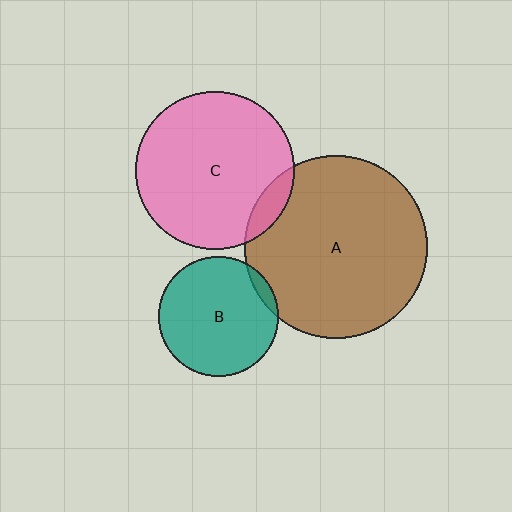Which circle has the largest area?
Circle A (brown).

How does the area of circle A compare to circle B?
Approximately 2.3 times.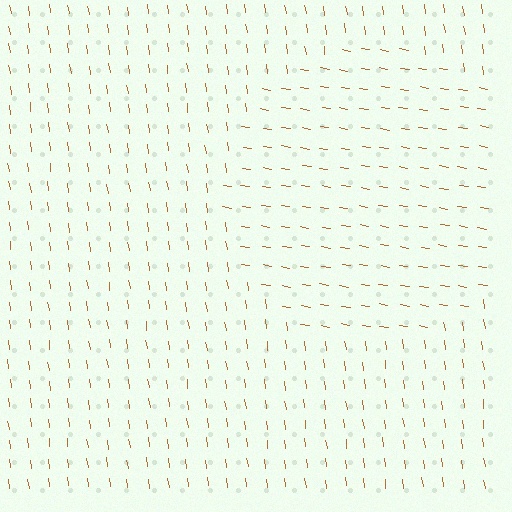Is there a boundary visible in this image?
Yes, there is a texture boundary formed by a change in line orientation.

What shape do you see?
I see a circle.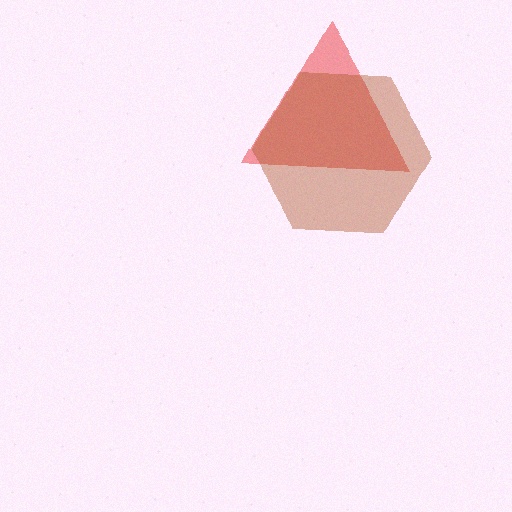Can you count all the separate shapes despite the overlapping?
Yes, there are 2 separate shapes.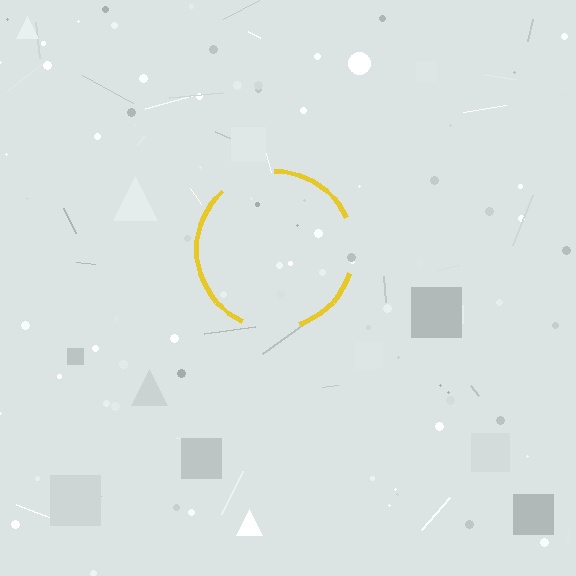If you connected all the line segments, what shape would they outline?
They would outline a circle.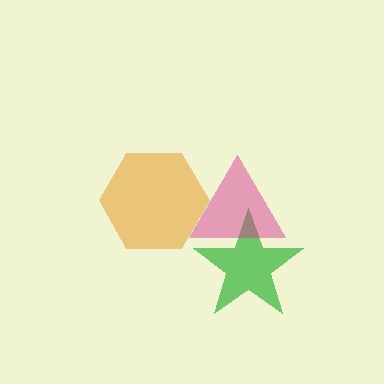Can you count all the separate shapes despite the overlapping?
Yes, there are 3 separate shapes.